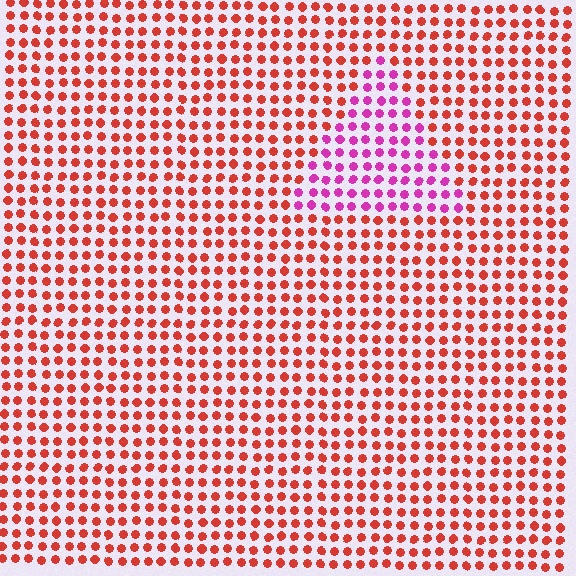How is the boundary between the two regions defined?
The boundary is defined purely by a slight shift in hue (about 50 degrees). Spacing, size, and orientation are identical on both sides.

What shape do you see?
I see a triangle.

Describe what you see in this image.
The image is filled with small red elements in a uniform arrangement. A triangle-shaped region is visible where the elements are tinted to a slightly different hue, forming a subtle color boundary.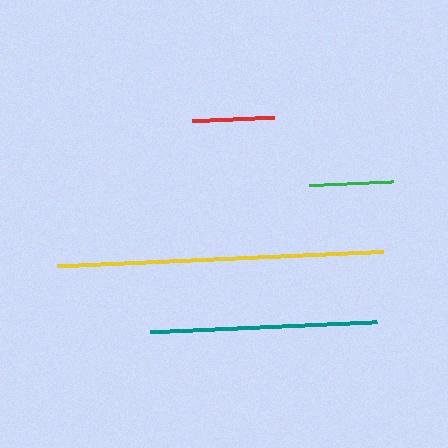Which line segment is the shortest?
The red line is the shortest at approximately 82 pixels.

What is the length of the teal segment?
The teal segment is approximately 227 pixels long.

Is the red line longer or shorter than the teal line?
The teal line is longer than the red line.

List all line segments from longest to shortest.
From longest to shortest: yellow, teal, green, red.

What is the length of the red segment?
The red segment is approximately 82 pixels long.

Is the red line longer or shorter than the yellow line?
The yellow line is longer than the red line.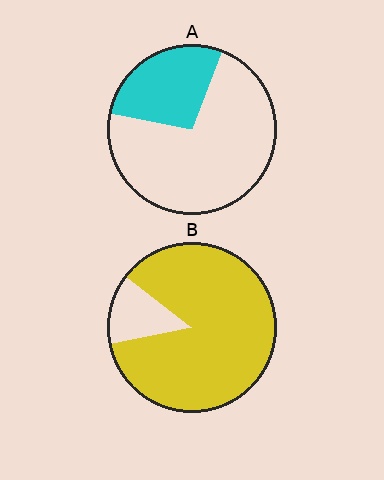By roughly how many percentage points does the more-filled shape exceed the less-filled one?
By roughly 60 percentage points (B over A).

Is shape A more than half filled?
No.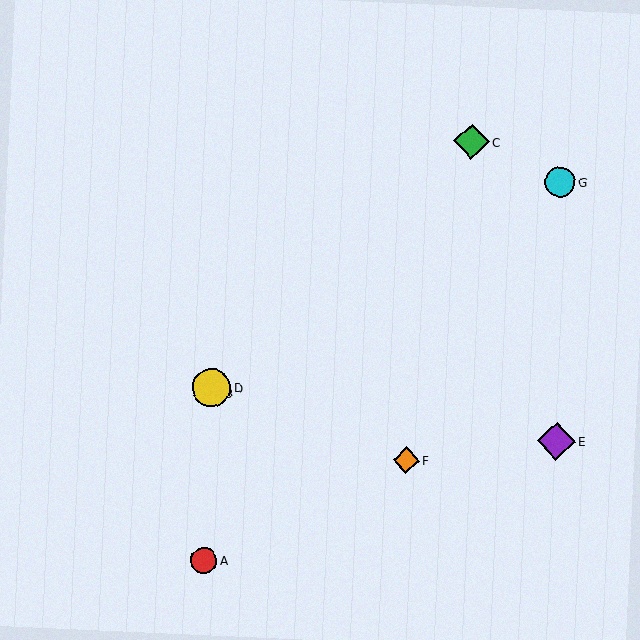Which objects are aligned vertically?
Objects A, B, D are aligned vertically.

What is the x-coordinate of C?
Object C is at x≈471.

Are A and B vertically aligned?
Yes, both are at x≈204.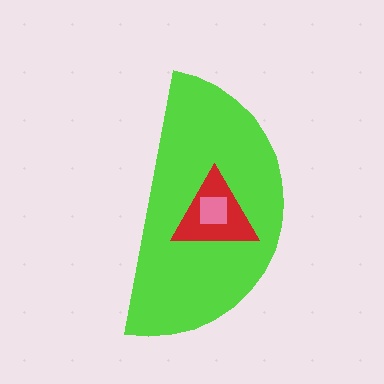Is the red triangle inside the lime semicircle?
Yes.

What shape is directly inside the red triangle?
The pink square.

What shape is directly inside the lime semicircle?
The red triangle.